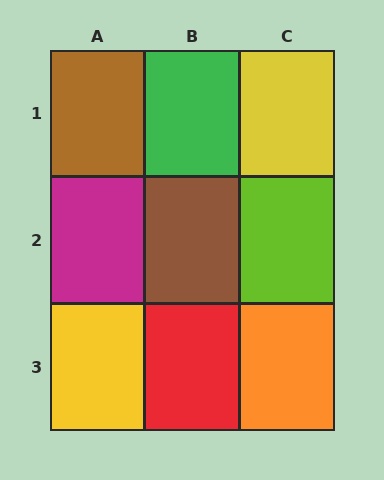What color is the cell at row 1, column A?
Brown.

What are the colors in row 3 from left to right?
Yellow, red, orange.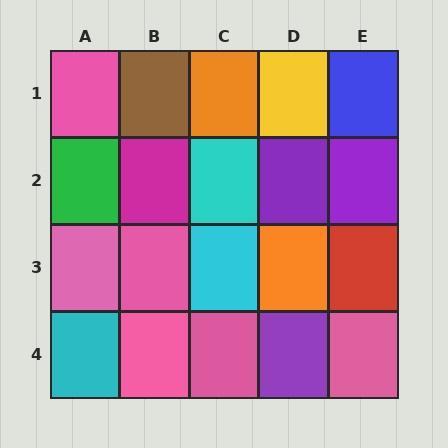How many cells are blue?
1 cell is blue.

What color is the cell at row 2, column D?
Purple.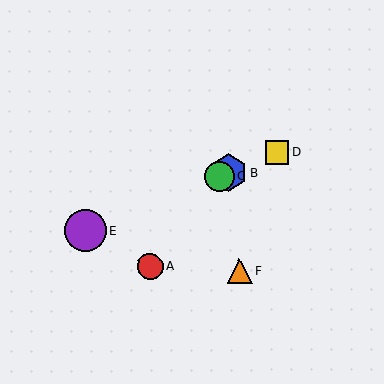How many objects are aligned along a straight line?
4 objects (B, C, D, E) are aligned along a straight line.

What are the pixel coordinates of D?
Object D is at (277, 153).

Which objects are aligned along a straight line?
Objects B, C, D, E are aligned along a straight line.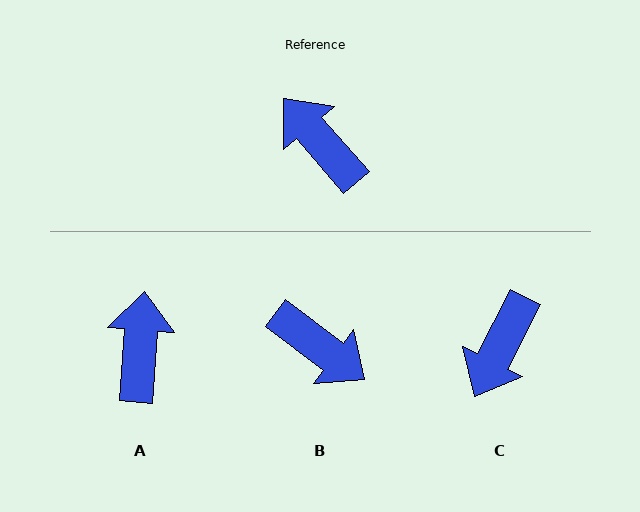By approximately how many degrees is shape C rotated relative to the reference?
Approximately 112 degrees counter-clockwise.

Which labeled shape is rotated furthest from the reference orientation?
B, about 168 degrees away.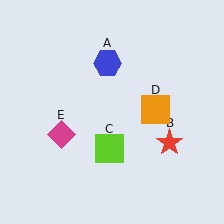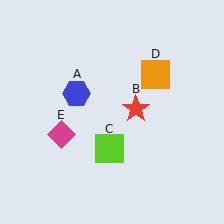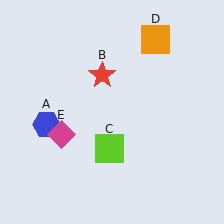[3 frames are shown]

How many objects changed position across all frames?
3 objects changed position: blue hexagon (object A), red star (object B), orange square (object D).